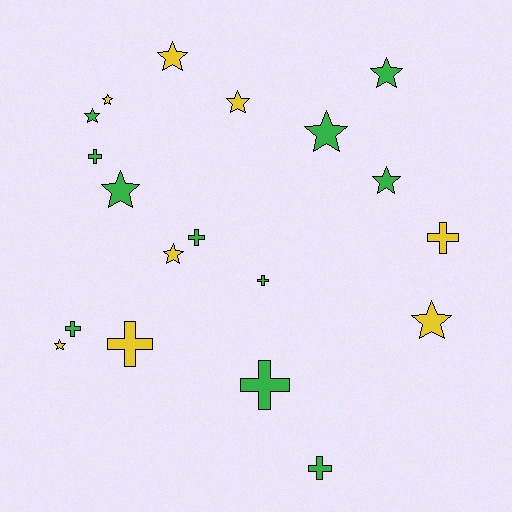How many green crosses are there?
There are 6 green crosses.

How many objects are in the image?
There are 19 objects.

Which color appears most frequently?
Green, with 11 objects.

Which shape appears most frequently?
Star, with 11 objects.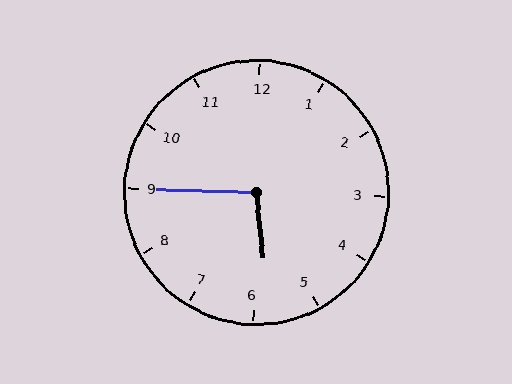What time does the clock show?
5:45.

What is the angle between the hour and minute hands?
Approximately 98 degrees.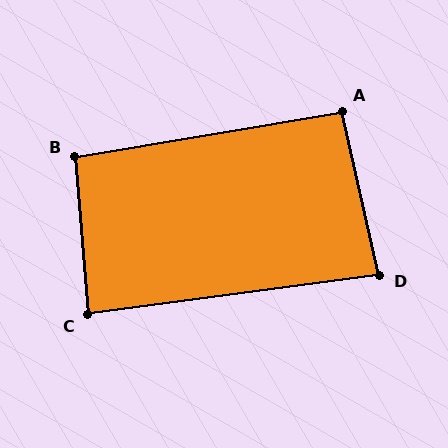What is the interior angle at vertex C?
Approximately 87 degrees (approximately right).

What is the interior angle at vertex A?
Approximately 93 degrees (approximately right).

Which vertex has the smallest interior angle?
D, at approximately 85 degrees.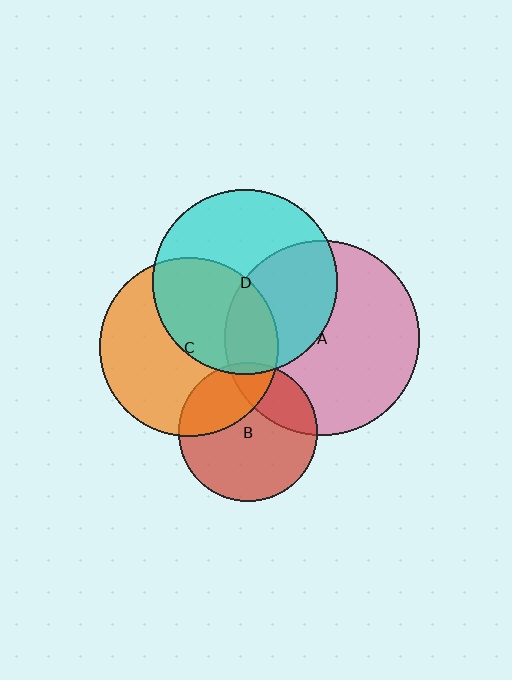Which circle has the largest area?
Circle A (pink).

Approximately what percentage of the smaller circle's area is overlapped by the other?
Approximately 25%.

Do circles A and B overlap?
Yes.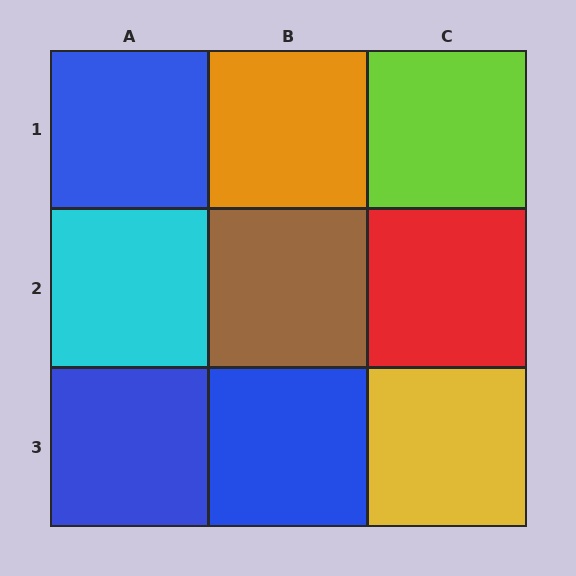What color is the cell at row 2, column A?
Cyan.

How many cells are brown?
1 cell is brown.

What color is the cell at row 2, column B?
Brown.